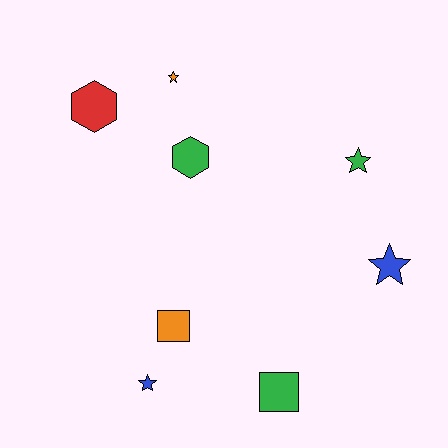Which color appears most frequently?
Green, with 3 objects.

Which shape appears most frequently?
Star, with 4 objects.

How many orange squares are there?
There is 1 orange square.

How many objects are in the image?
There are 8 objects.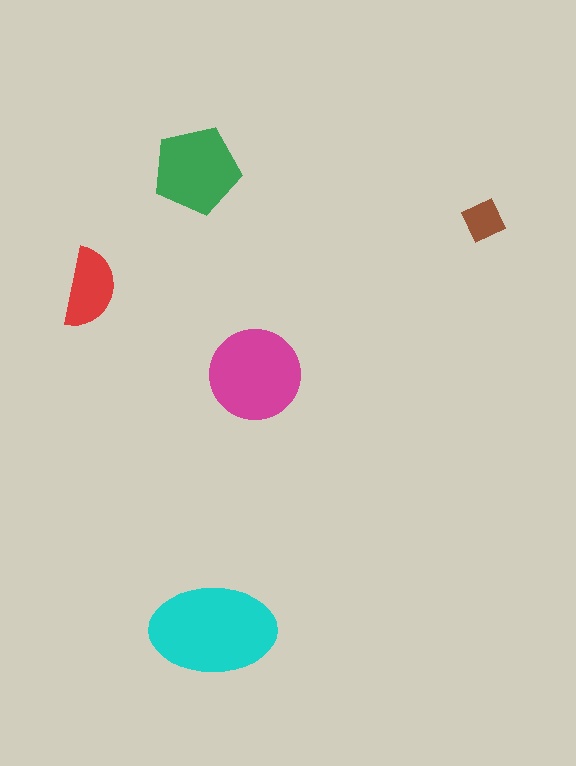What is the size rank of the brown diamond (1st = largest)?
5th.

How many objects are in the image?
There are 5 objects in the image.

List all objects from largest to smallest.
The cyan ellipse, the magenta circle, the green pentagon, the red semicircle, the brown diamond.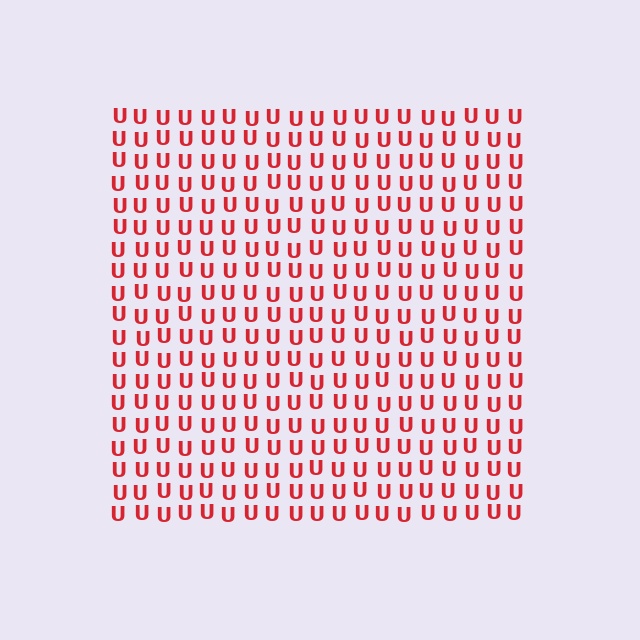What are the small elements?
The small elements are letter U's.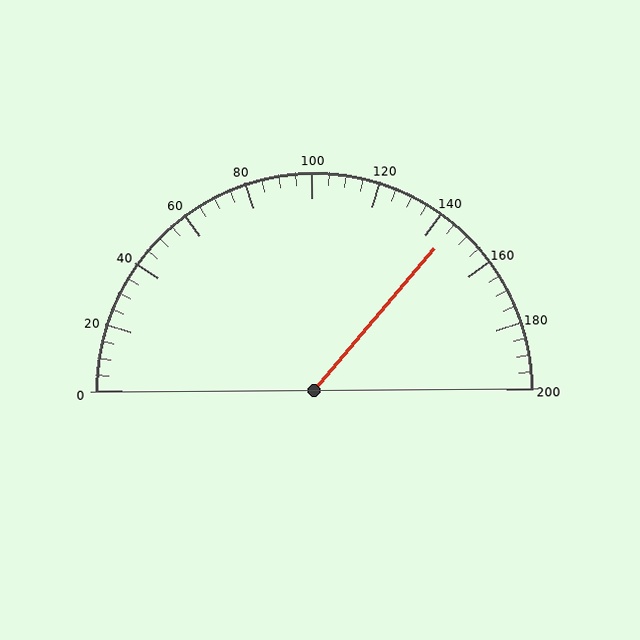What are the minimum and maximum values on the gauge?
The gauge ranges from 0 to 200.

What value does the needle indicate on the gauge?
The needle indicates approximately 145.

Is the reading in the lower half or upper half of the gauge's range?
The reading is in the upper half of the range (0 to 200).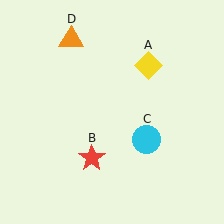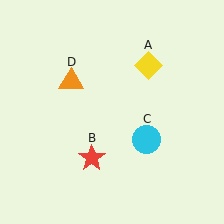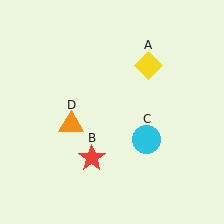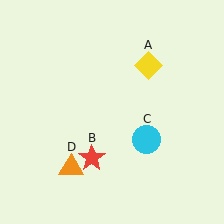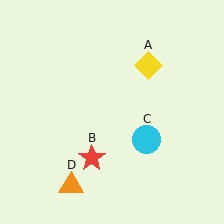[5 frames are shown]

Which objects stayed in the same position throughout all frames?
Yellow diamond (object A) and red star (object B) and cyan circle (object C) remained stationary.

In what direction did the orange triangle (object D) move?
The orange triangle (object D) moved down.